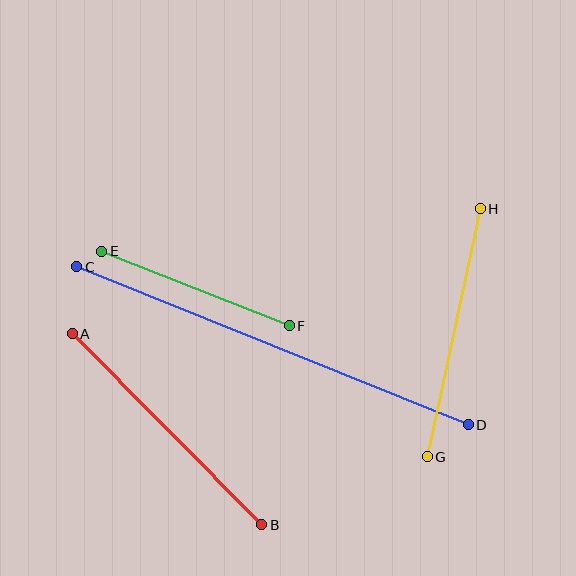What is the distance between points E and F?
The distance is approximately 202 pixels.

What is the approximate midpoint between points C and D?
The midpoint is at approximately (273, 346) pixels.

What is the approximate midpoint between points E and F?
The midpoint is at approximately (195, 289) pixels.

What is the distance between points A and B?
The distance is approximately 269 pixels.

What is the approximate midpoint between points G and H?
The midpoint is at approximately (454, 333) pixels.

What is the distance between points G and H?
The distance is approximately 254 pixels.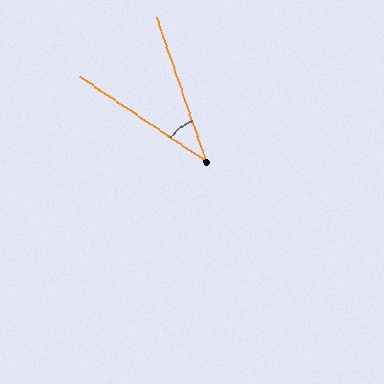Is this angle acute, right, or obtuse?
It is acute.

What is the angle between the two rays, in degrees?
Approximately 37 degrees.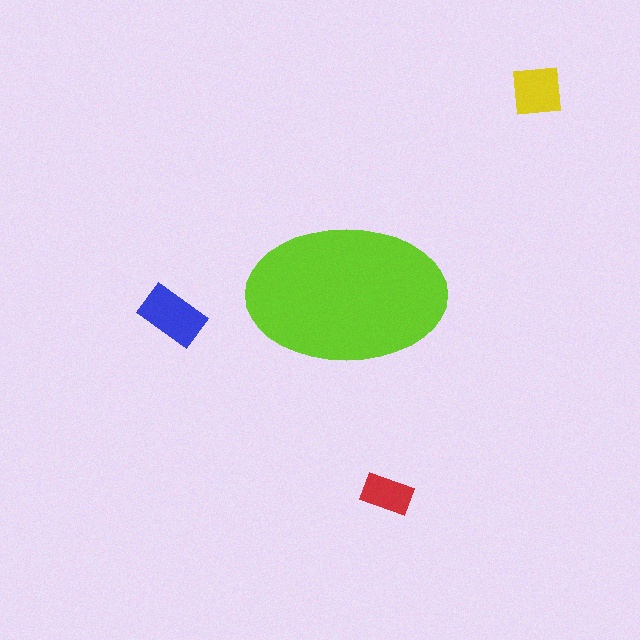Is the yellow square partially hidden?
No, the yellow square is fully visible.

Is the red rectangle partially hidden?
No, the red rectangle is fully visible.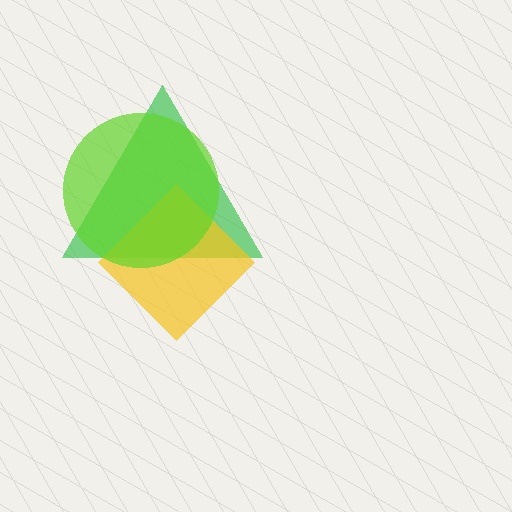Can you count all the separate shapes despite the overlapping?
Yes, there are 3 separate shapes.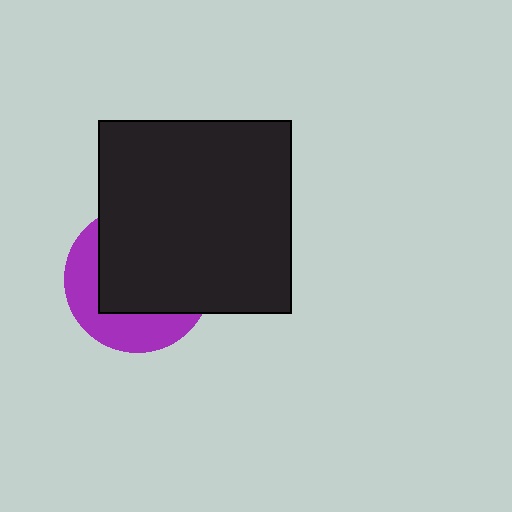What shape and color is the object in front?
The object in front is a black square.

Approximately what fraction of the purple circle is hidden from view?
Roughly 64% of the purple circle is hidden behind the black square.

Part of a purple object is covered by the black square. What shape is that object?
It is a circle.